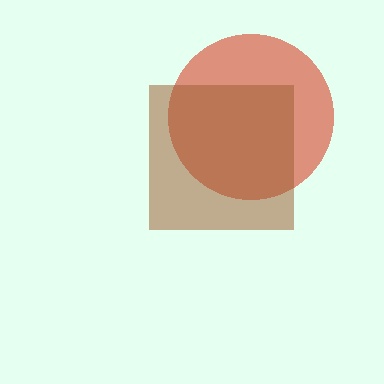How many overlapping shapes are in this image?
There are 2 overlapping shapes in the image.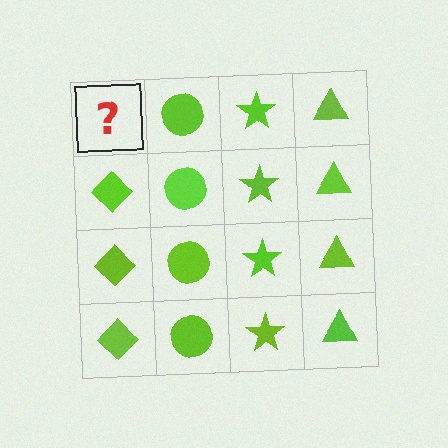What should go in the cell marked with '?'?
The missing cell should contain a lime diamond.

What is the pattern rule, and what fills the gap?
The rule is that each column has a consistent shape. The gap should be filled with a lime diamond.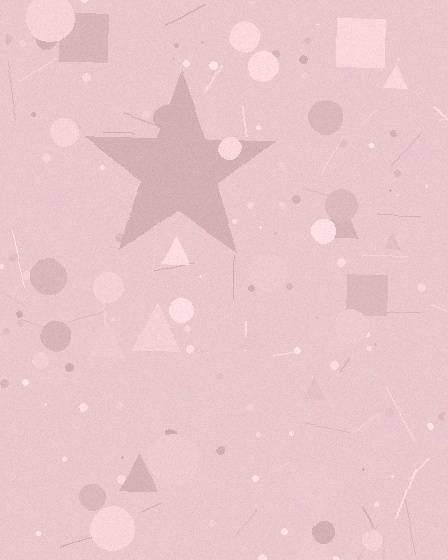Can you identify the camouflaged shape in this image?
The camouflaged shape is a star.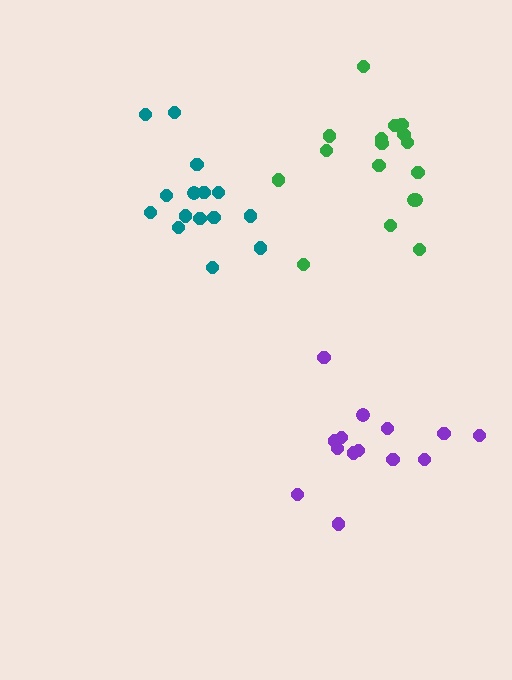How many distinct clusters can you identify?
There are 3 distinct clusters.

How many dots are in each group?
Group 1: 17 dots, Group 2: 14 dots, Group 3: 15 dots (46 total).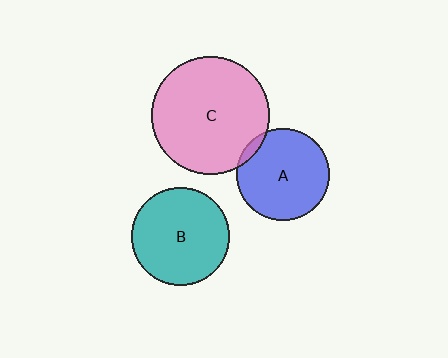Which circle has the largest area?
Circle C (pink).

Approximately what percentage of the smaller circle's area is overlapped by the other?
Approximately 5%.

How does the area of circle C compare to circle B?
Approximately 1.5 times.